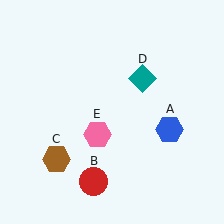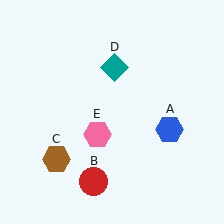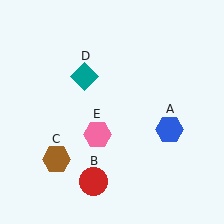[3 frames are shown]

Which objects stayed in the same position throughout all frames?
Blue hexagon (object A) and red circle (object B) and brown hexagon (object C) and pink hexagon (object E) remained stationary.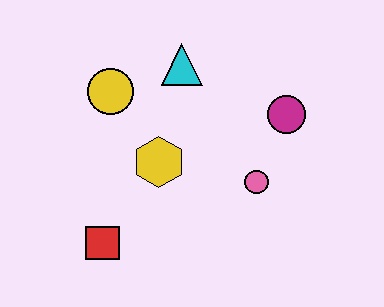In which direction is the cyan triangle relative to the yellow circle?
The cyan triangle is to the right of the yellow circle.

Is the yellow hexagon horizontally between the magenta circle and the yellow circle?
Yes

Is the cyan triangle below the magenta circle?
No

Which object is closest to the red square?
The yellow hexagon is closest to the red square.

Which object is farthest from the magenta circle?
The red square is farthest from the magenta circle.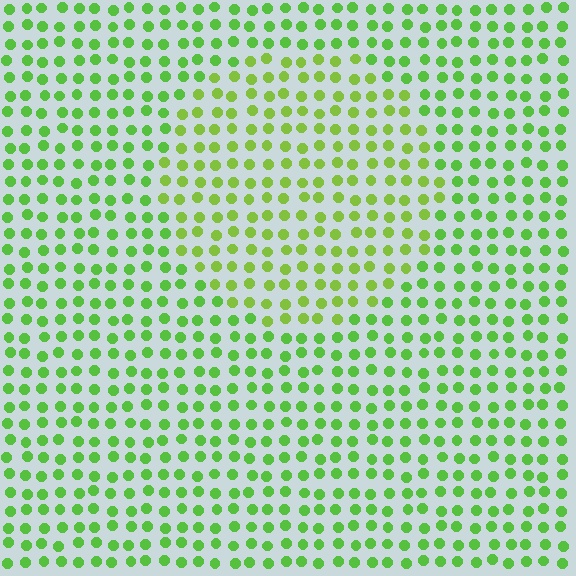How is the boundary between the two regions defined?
The boundary is defined purely by a slight shift in hue (about 20 degrees). Spacing, size, and orientation are identical on both sides.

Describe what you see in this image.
The image is filled with small lime elements in a uniform arrangement. A circle-shaped region is visible where the elements are tinted to a slightly different hue, forming a subtle color boundary.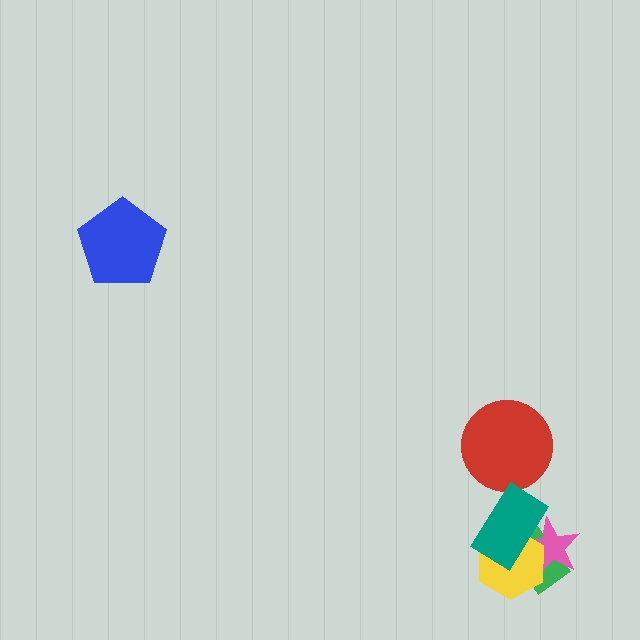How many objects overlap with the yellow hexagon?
3 objects overlap with the yellow hexagon.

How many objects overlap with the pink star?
3 objects overlap with the pink star.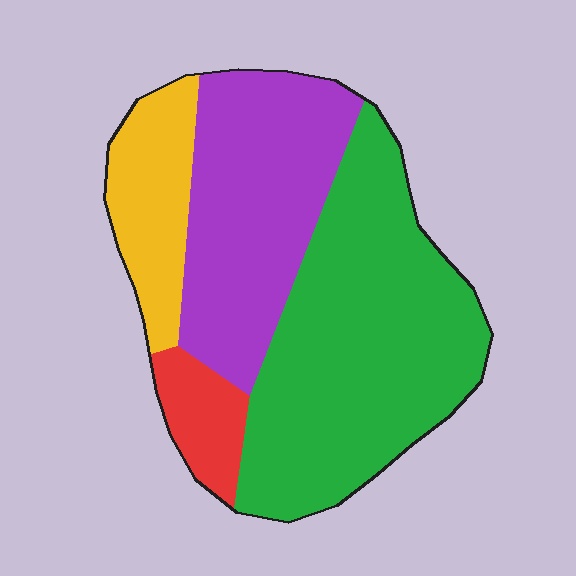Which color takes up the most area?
Green, at roughly 45%.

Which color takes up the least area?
Red, at roughly 10%.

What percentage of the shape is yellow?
Yellow covers around 15% of the shape.